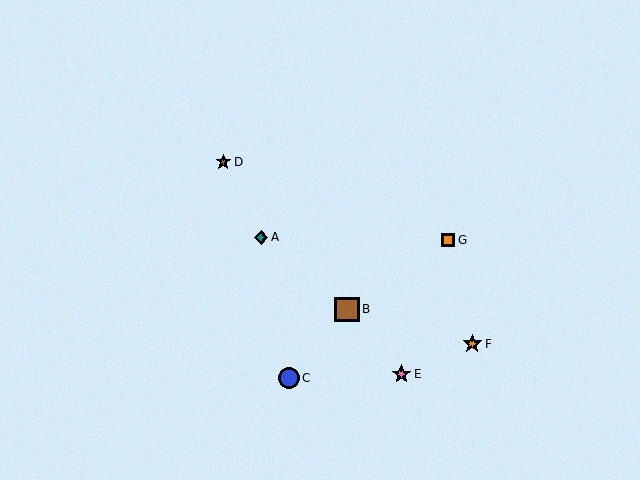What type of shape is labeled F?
Shape F is an orange star.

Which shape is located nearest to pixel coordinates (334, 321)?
The brown square (labeled B) at (347, 309) is nearest to that location.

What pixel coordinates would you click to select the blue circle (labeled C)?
Click at (289, 378) to select the blue circle C.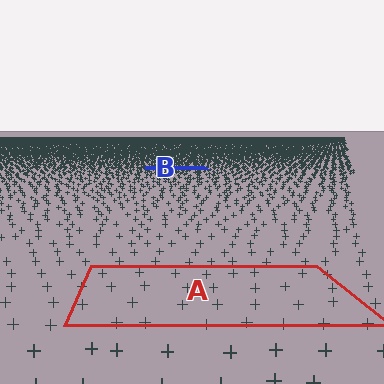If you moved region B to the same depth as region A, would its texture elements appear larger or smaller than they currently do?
They would appear larger. At a closer depth, the same texture elements are projected at a bigger on-screen size.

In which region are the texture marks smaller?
The texture marks are smaller in region B, because it is farther away.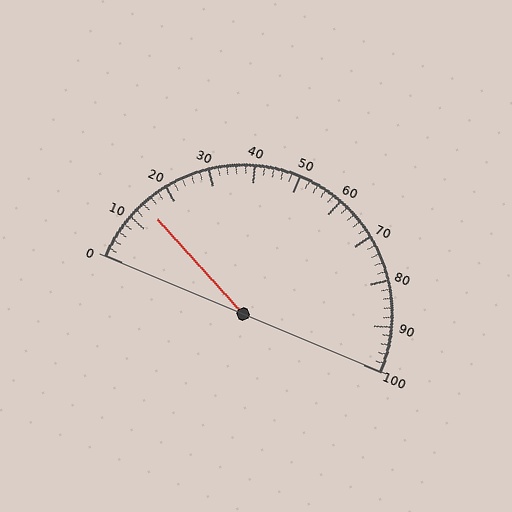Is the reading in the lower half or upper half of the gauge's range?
The reading is in the lower half of the range (0 to 100).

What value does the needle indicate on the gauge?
The needle indicates approximately 14.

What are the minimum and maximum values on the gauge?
The gauge ranges from 0 to 100.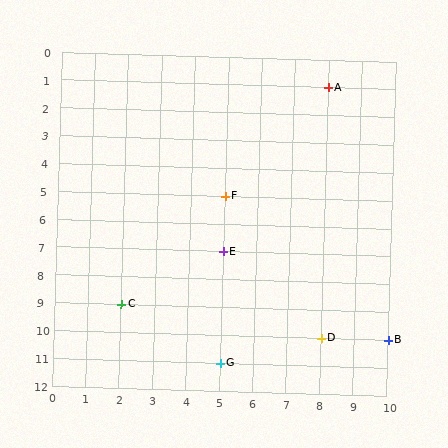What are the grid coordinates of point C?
Point C is at grid coordinates (2, 9).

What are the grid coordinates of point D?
Point D is at grid coordinates (8, 10).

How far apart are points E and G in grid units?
Points E and G are 4 rows apart.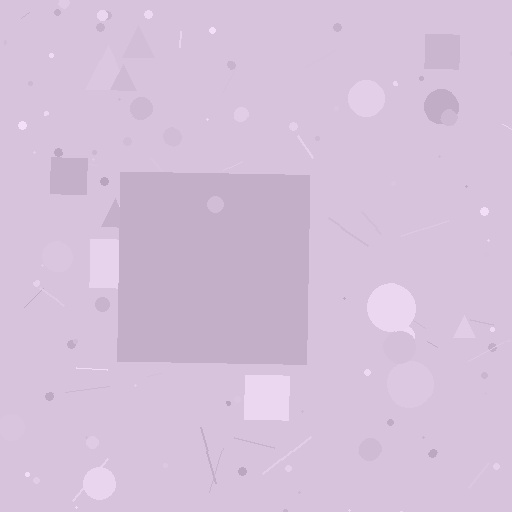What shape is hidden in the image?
A square is hidden in the image.